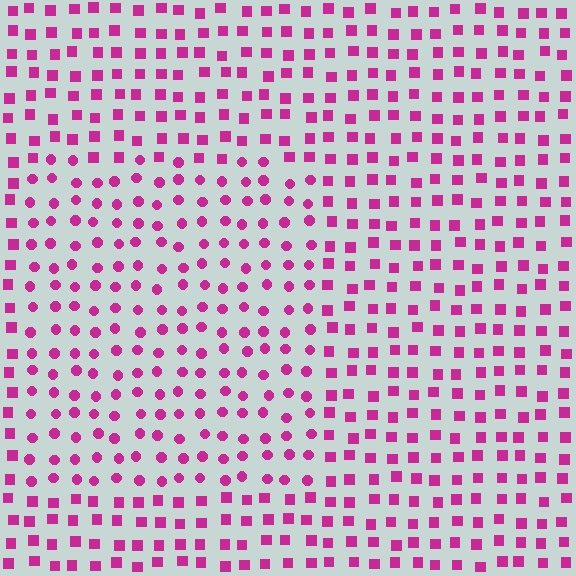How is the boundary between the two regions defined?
The boundary is defined by a change in element shape: circles inside vs. squares outside. All elements share the same color and spacing.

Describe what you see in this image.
The image is filled with small magenta elements arranged in a uniform grid. A rectangle-shaped region contains circles, while the surrounding area contains squares. The boundary is defined purely by the change in element shape.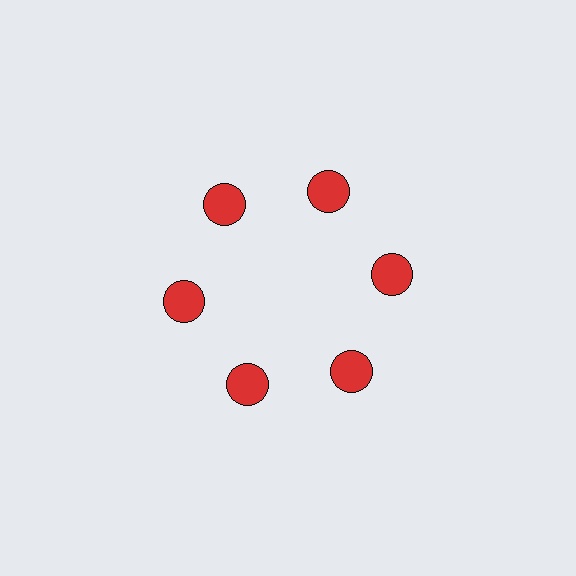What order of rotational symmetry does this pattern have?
This pattern has 6-fold rotational symmetry.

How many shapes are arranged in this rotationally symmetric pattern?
There are 6 shapes, arranged in 6 groups of 1.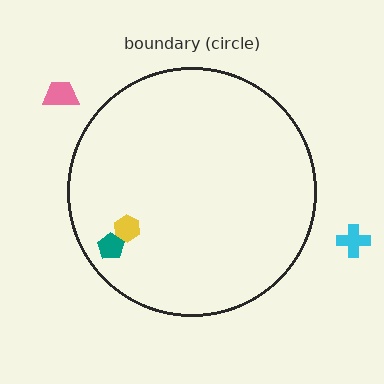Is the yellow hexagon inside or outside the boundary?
Inside.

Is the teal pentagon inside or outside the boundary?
Inside.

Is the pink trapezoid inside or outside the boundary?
Outside.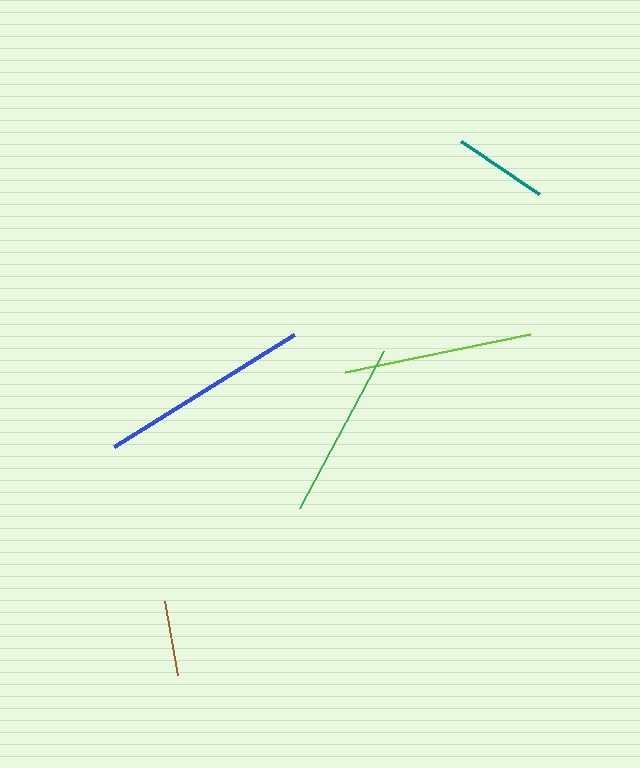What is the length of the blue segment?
The blue segment is approximately 212 pixels long.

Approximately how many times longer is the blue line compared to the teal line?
The blue line is approximately 2.3 times the length of the teal line.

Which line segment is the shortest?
The brown line is the shortest at approximately 76 pixels.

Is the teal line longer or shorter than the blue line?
The blue line is longer than the teal line.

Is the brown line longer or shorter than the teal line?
The teal line is longer than the brown line.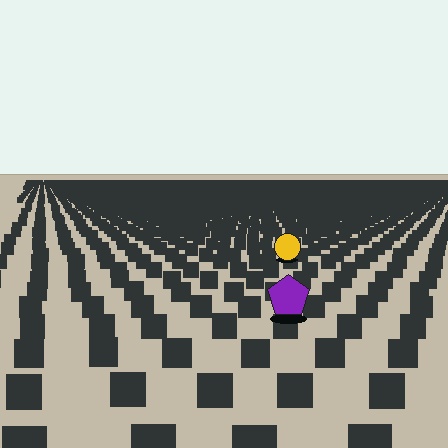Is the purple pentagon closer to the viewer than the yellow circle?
Yes. The purple pentagon is closer — you can tell from the texture gradient: the ground texture is coarser near it.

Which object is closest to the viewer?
The purple pentagon is closest. The texture marks near it are larger and more spread out.